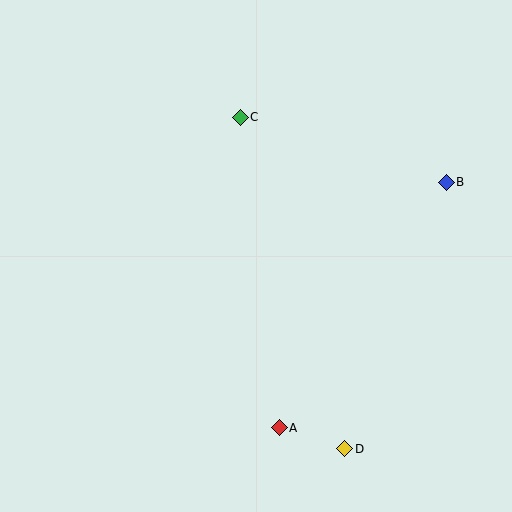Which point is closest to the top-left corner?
Point C is closest to the top-left corner.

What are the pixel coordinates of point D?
Point D is at (345, 449).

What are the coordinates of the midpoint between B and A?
The midpoint between B and A is at (363, 305).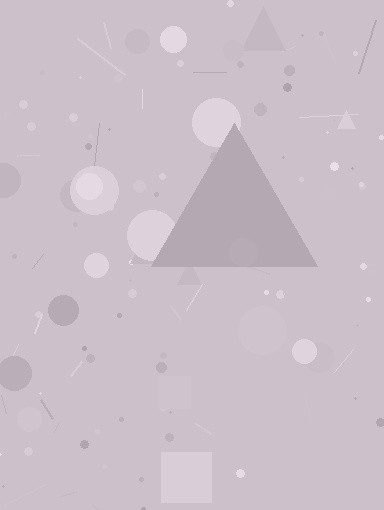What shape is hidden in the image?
A triangle is hidden in the image.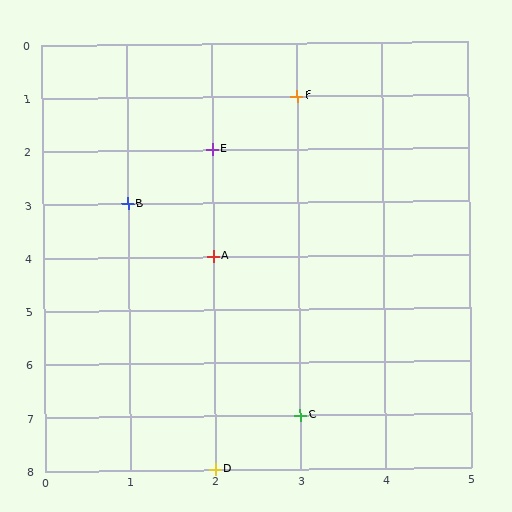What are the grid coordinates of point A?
Point A is at grid coordinates (2, 4).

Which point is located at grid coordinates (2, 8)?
Point D is at (2, 8).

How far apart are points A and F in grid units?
Points A and F are 1 column and 3 rows apart (about 3.2 grid units diagonally).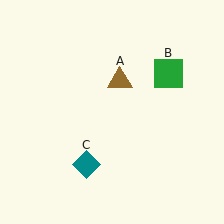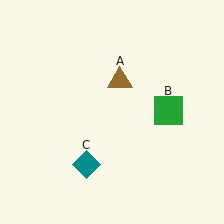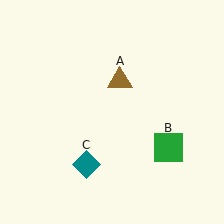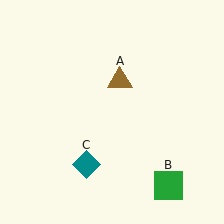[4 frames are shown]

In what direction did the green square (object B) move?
The green square (object B) moved down.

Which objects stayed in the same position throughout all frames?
Brown triangle (object A) and teal diamond (object C) remained stationary.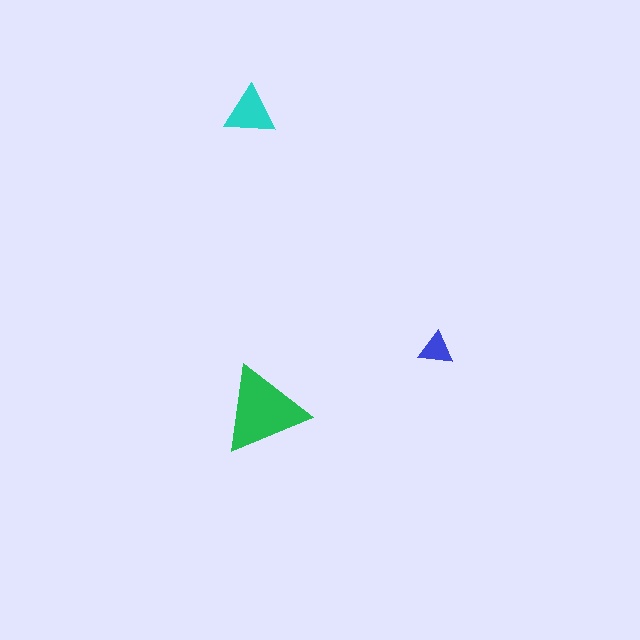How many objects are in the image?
There are 3 objects in the image.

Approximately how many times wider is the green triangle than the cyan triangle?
About 1.5 times wider.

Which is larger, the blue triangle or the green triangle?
The green one.